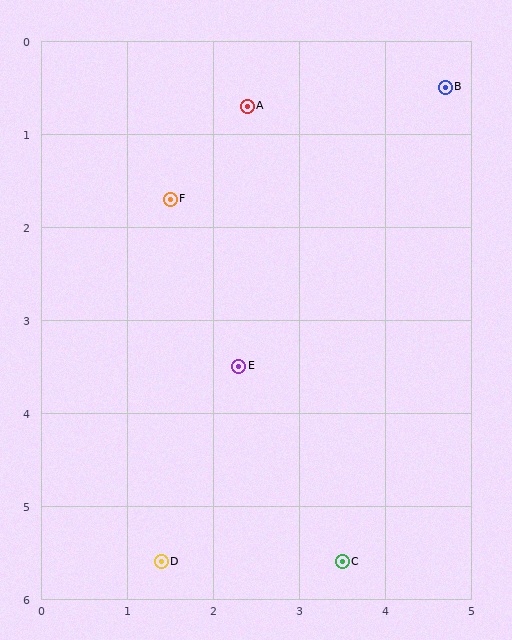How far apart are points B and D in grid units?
Points B and D are about 6.1 grid units apart.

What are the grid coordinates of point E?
Point E is at approximately (2.3, 3.5).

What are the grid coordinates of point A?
Point A is at approximately (2.4, 0.7).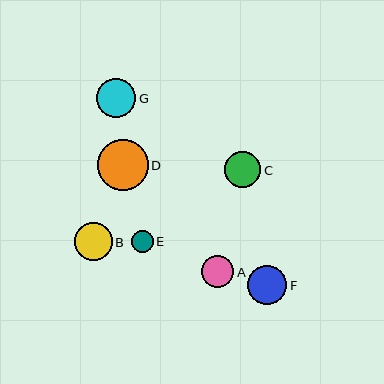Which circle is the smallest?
Circle E is the smallest with a size of approximately 22 pixels.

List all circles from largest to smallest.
From largest to smallest: D, G, F, B, C, A, E.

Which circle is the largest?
Circle D is the largest with a size of approximately 51 pixels.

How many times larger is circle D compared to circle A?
Circle D is approximately 1.6 times the size of circle A.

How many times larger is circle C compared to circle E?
Circle C is approximately 1.7 times the size of circle E.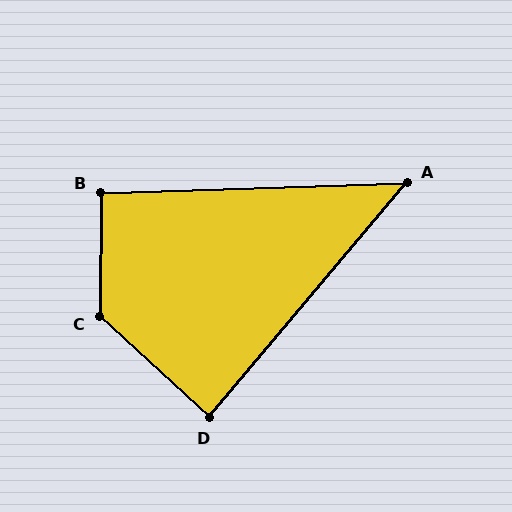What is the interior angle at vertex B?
Approximately 92 degrees (approximately right).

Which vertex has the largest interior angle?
C, at approximately 132 degrees.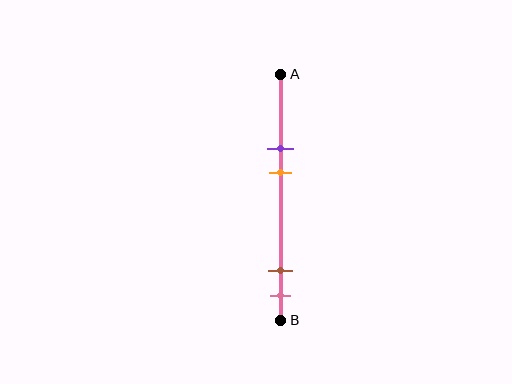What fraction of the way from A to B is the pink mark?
The pink mark is approximately 90% (0.9) of the way from A to B.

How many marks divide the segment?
There are 4 marks dividing the segment.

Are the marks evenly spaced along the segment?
No, the marks are not evenly spaced.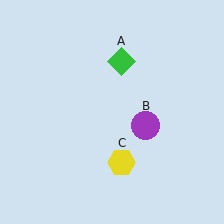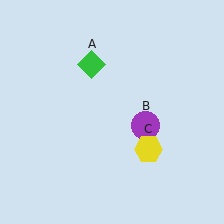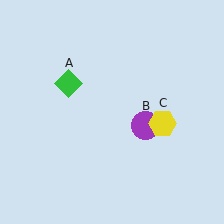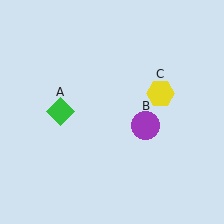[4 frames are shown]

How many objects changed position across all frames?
2 objects changed position: green diamond (object A), yellow hexagon (object C).